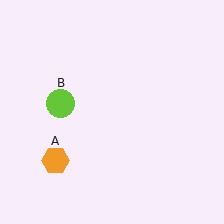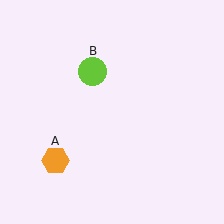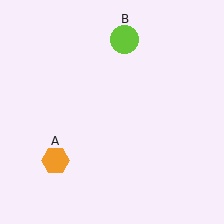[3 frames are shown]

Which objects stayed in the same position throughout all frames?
Orange hexagon (object A) remained stationary.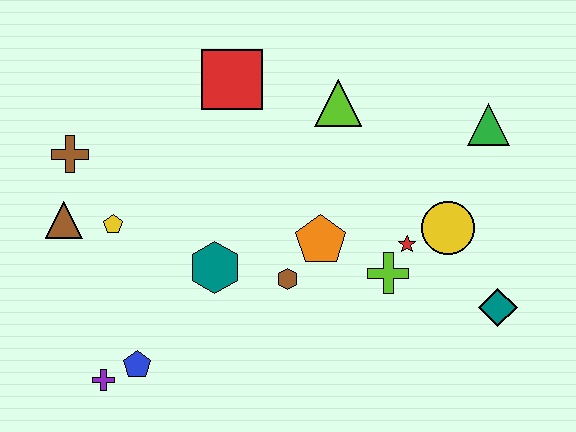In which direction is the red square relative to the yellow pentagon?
The red square is above the yellow pentagon.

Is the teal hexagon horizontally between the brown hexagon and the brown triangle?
Yes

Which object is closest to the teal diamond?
The yellow circle is closest to the teal diamond.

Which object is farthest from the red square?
The teal diamond is farthest from the red square.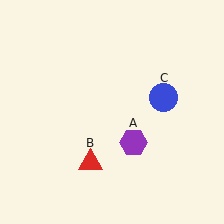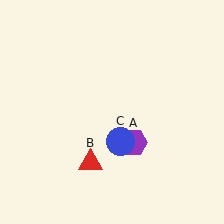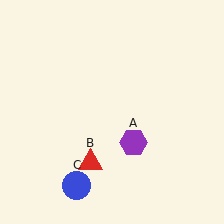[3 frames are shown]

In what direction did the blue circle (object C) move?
The blue circle (object C) moved down and to the left.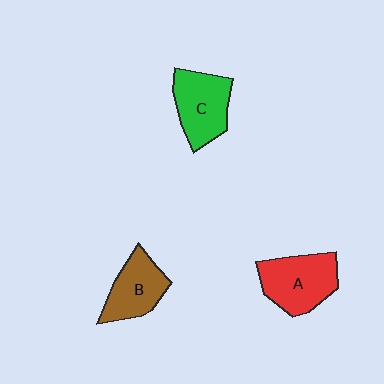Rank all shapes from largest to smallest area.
From largest to smallest: A (red), C (green), B (brown).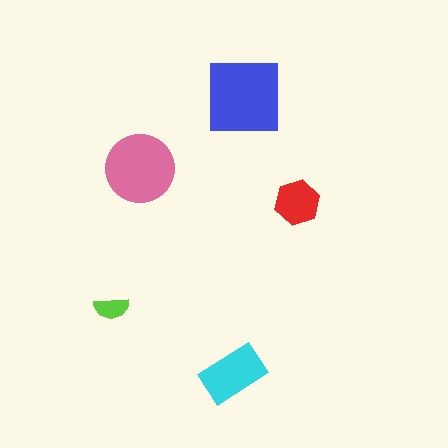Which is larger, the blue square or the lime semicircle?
The blue square.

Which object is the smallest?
The lime semicircle.